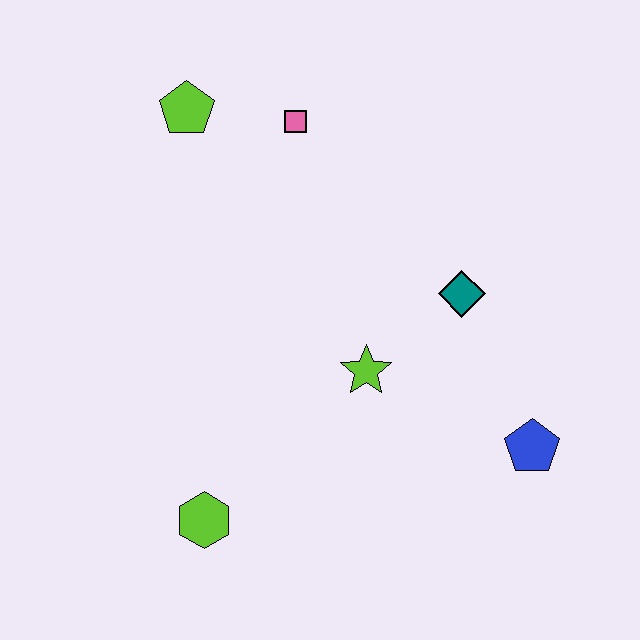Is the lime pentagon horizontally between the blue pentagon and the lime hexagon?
No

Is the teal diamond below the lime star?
No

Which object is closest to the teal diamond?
The lime star is closest to the teal diamond.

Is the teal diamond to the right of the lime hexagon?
Yes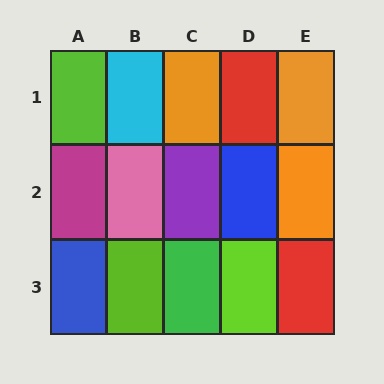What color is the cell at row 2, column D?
Blue.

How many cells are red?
2 cells are red.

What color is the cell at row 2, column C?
Purple.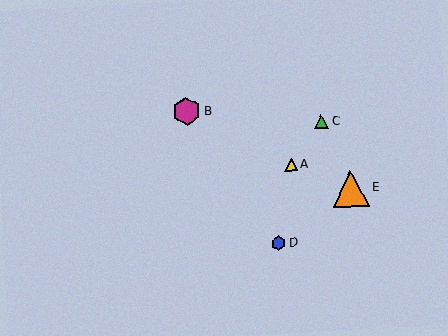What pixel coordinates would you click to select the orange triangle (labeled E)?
Click at (351, 188) to select the orange triangle E.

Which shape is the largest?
The orange triangle (labeled E) is the largest.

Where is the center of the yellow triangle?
The center of the yellow triangle is at (291, 164).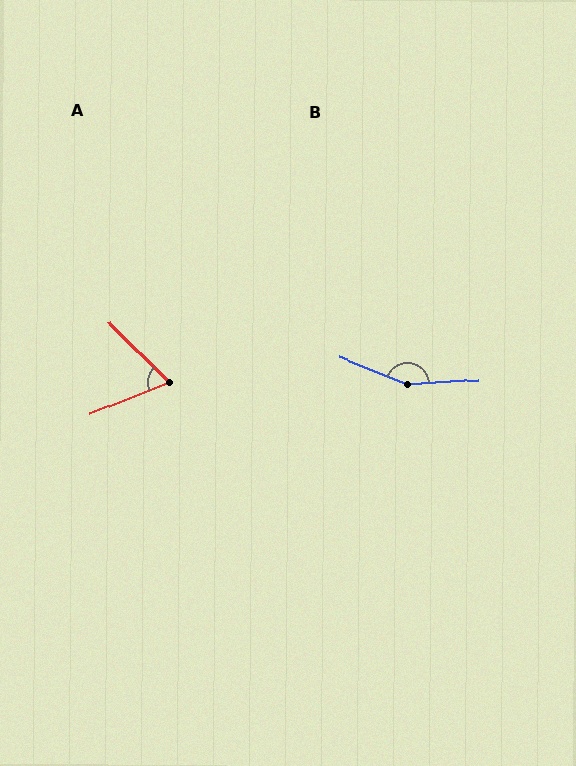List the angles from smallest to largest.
A (67°), B (155°).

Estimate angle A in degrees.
Approximately 67 degrees.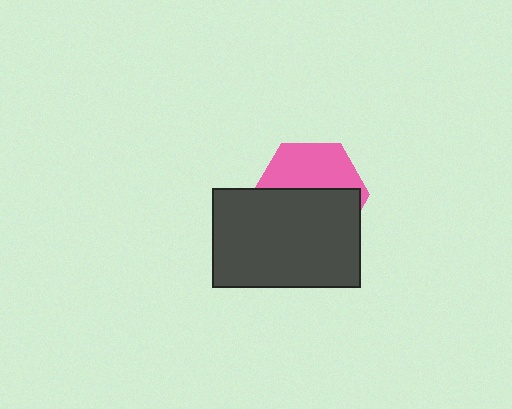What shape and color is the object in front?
The object in front is a dark gray rectangle.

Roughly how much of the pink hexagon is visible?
A small part of it is visible (roughly 42%).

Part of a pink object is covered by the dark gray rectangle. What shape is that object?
It is a hexagon.